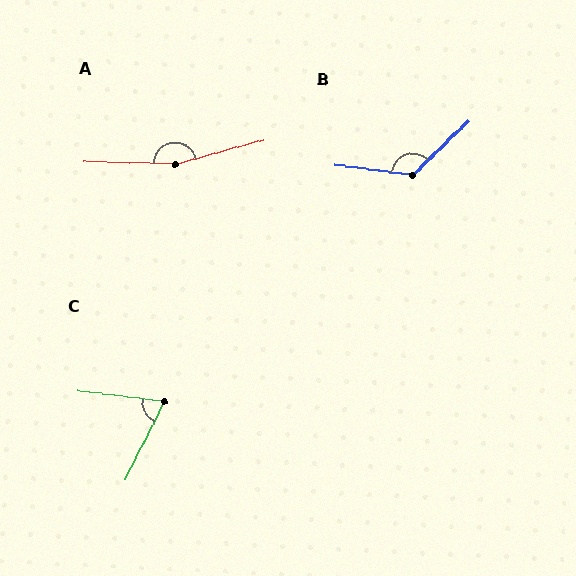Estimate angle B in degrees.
Approximately 129 degrees.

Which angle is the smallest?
C, at approximately 71 degrees.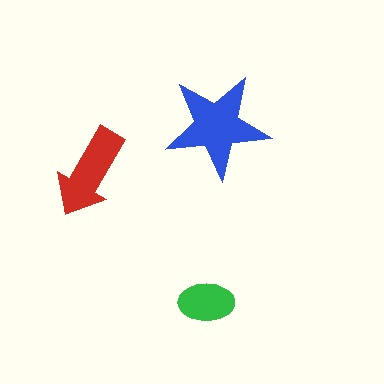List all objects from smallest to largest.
The green ellipse, the red arrow, the blue star.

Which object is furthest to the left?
The red arrow is leftmost.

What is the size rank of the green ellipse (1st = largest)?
3rd.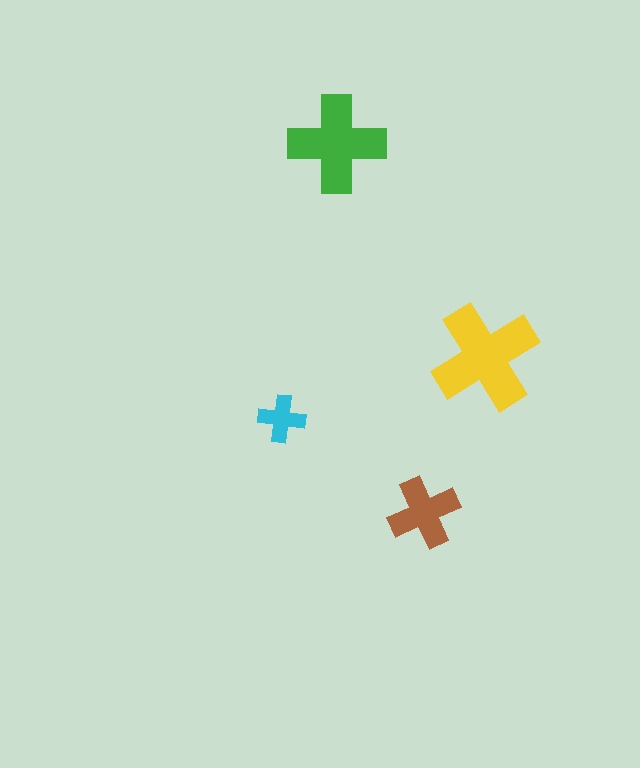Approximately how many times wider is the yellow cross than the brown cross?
About 1.5 times wider.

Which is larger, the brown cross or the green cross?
The green one.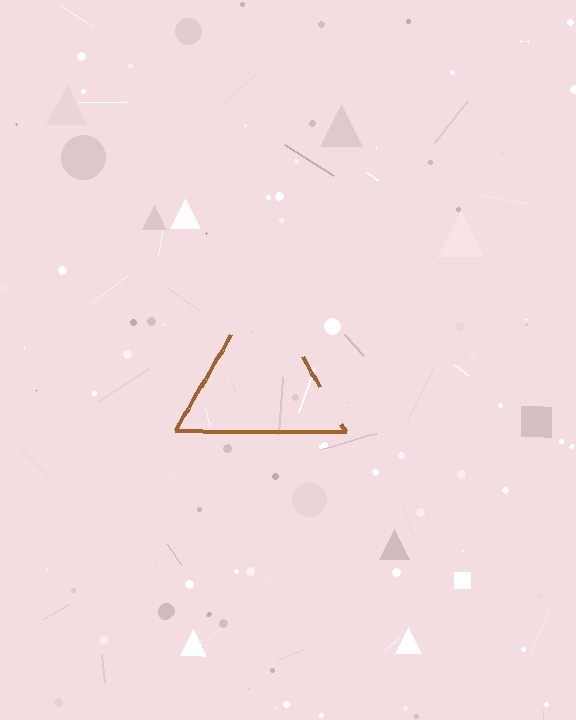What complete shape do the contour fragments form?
The contour fragments form a triangle.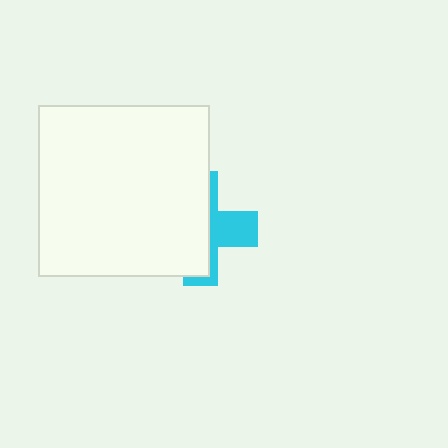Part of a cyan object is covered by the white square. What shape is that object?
It is a cross.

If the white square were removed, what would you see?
You would see the complete cyan cross.